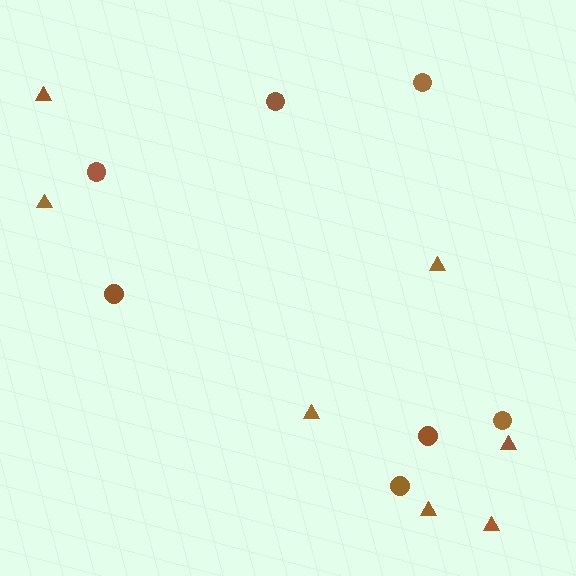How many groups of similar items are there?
There are 2 groups: one group of circles (7) and one group of triangles (7).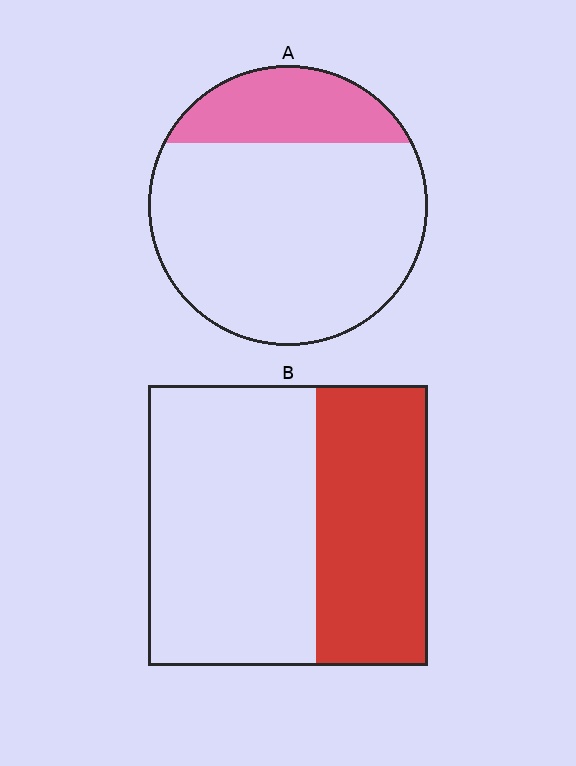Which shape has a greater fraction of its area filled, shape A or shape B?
Shape B.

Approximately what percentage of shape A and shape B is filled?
A is approximately 25% and B is approximately 40%.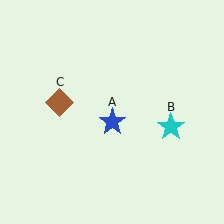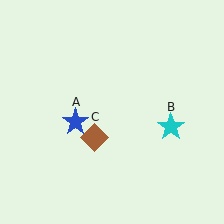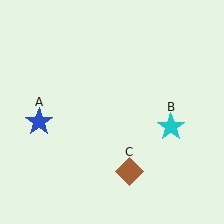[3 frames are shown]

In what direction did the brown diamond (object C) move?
The brown diamond (object C) moved down and to the right.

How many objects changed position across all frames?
2 objects changed position: blue star (object A), brown diamond (object C).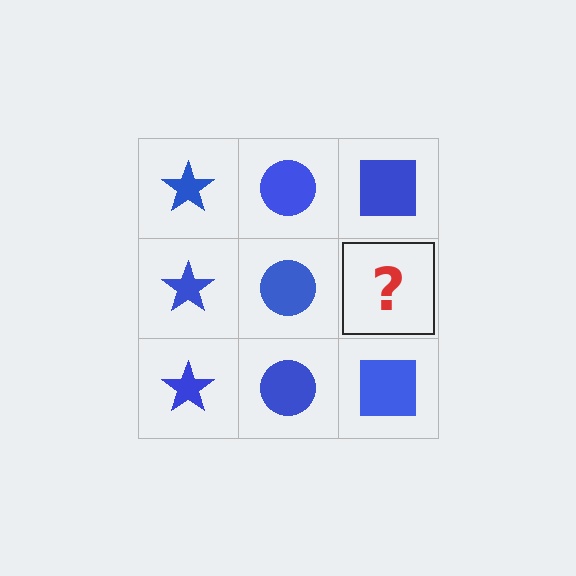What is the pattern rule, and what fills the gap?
The rule is that each column has a consistent shape. The gap should be filled with a blue square.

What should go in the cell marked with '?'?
The missing cell should contain a blue square.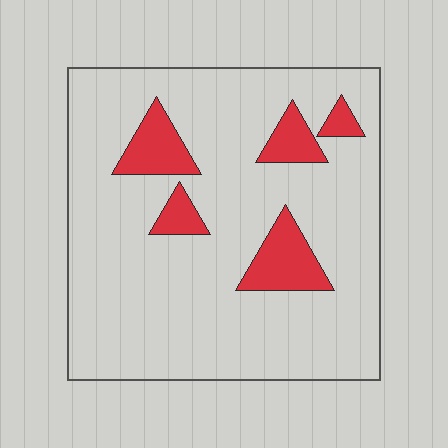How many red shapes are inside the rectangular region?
5.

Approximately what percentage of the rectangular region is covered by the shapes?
Approximately 15%.